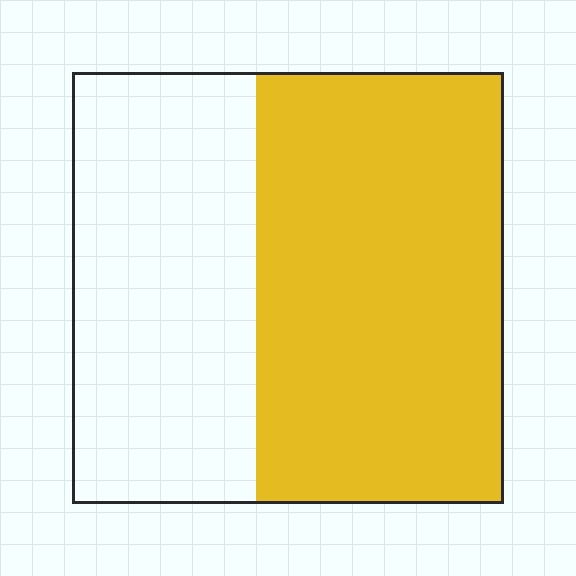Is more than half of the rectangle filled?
Yes.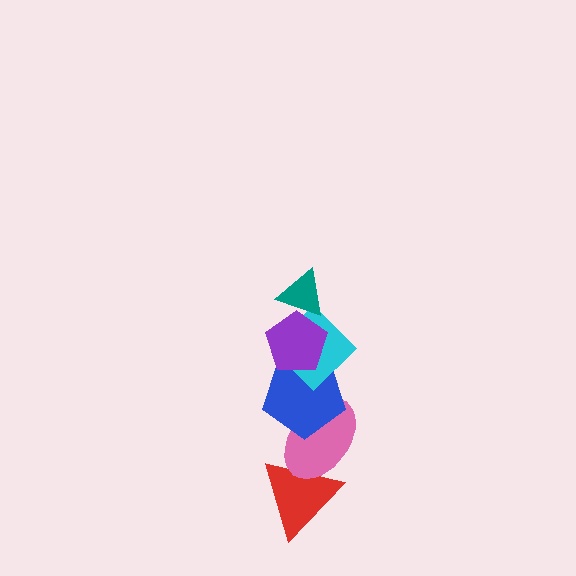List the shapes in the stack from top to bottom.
From top to bottom: the teal triangle, the purple pentagon, the cyan diamond, the blue pentagon, the pink ellipse, the red triangle.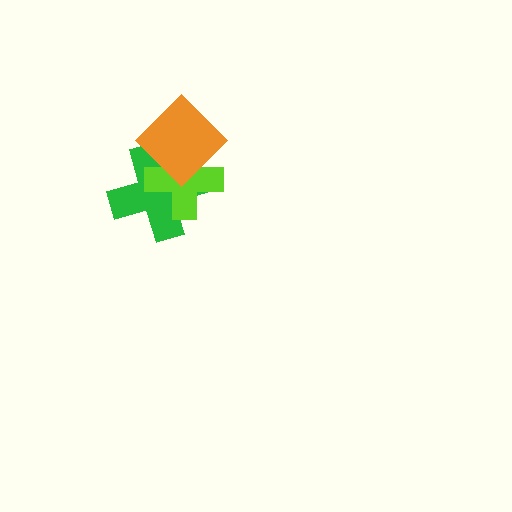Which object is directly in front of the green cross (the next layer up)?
The lime cross is directly in front of the green cross.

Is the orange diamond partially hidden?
No, no other shape covers it.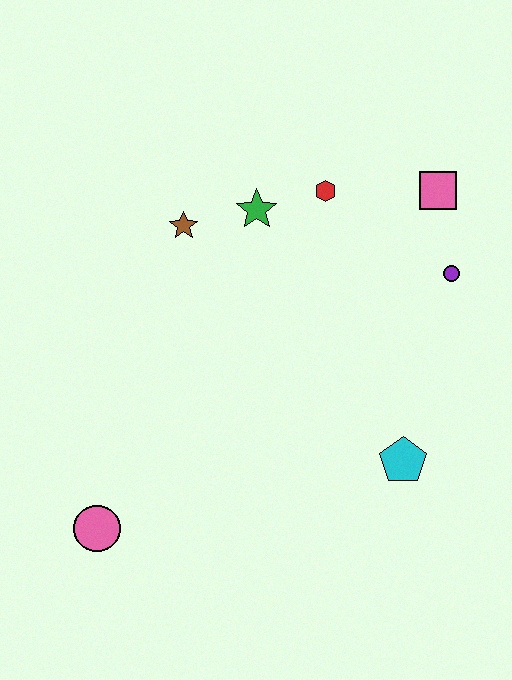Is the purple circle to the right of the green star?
Yes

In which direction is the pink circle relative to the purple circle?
The pink circle is to the left of the purple circle.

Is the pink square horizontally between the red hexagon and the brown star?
No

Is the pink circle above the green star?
No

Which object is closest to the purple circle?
The pink square is closest to the purple circle.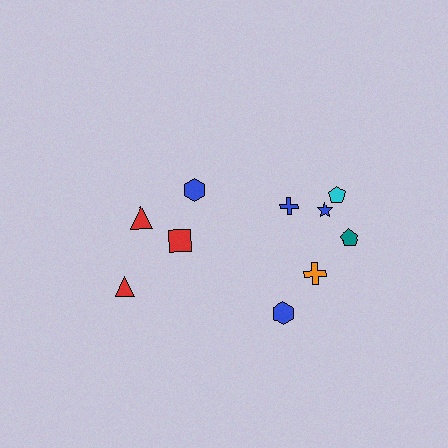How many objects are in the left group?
There are 3 objects.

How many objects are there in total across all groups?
There are 10 objects.